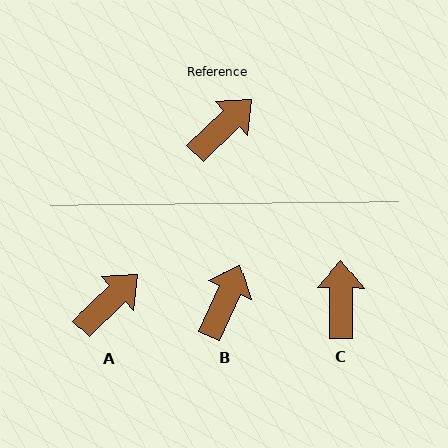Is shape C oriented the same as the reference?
No, it is off by about 46 degrees.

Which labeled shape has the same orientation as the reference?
A.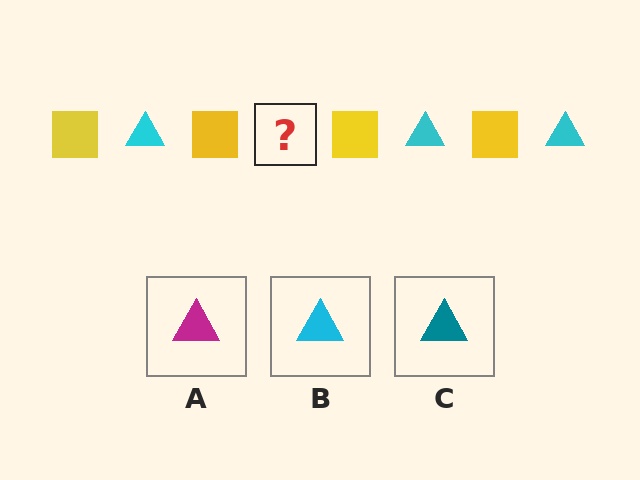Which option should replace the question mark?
Option B.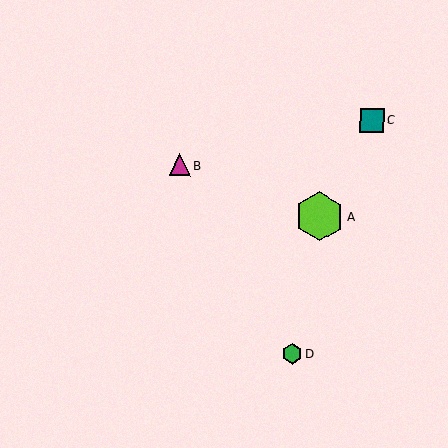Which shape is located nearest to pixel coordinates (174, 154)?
The magenta triangle (labeled B) at (179, 165) is nearest to that location.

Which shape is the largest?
The lime hexagon (labeled A) is the largest.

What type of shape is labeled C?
Shape C is a teal square.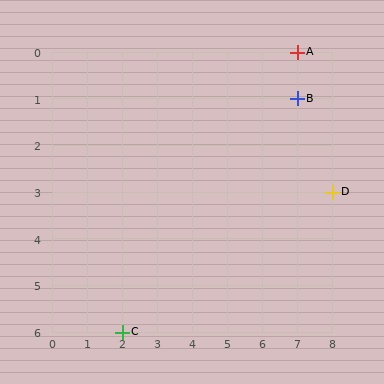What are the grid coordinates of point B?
Point B is at grid coordinates (7, 1).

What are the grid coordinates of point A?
Point A is at grid coordinates (7, 0).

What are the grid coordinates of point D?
Point D is at grid coordinates (8, 3).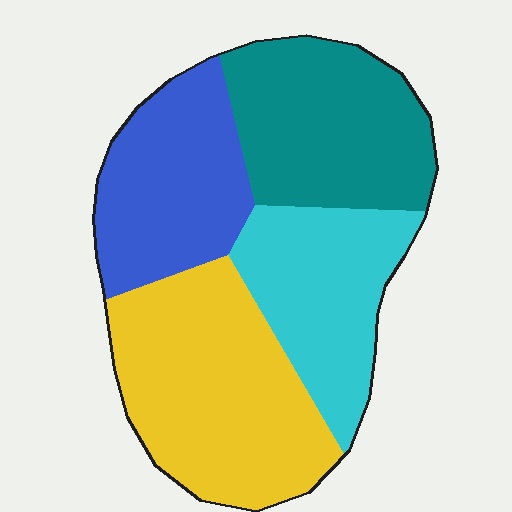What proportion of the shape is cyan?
Cyan covers 21% of the shape.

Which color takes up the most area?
Yellow, at roughly 30%.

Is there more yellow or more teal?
Yellow.